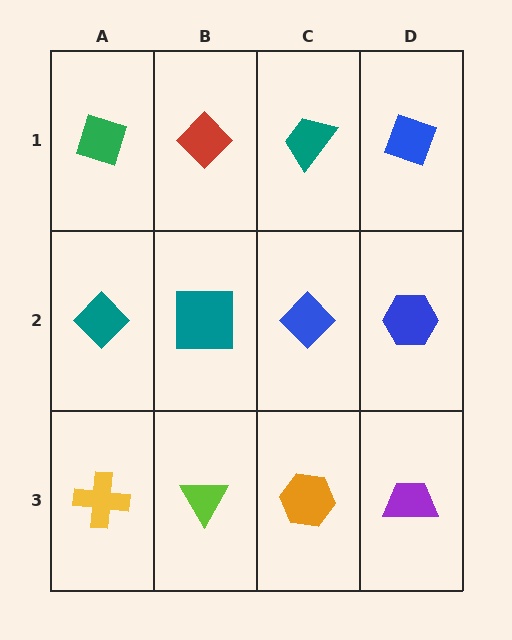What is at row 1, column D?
A blue diamond.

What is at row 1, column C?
A teal trapezoid.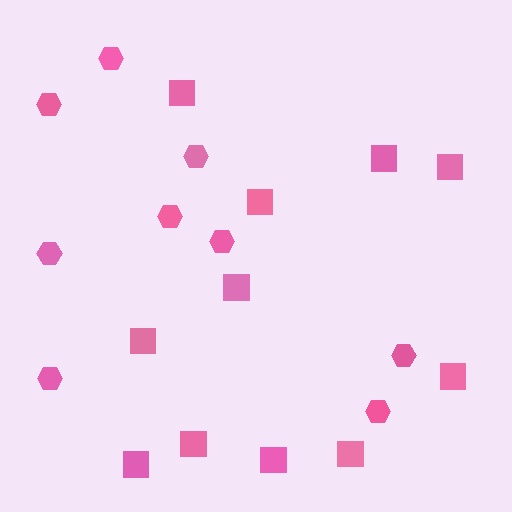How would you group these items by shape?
There are 2 groups: one group of squares (11) and one group of hexagons (9).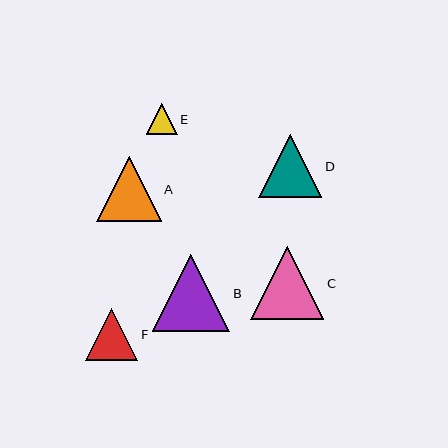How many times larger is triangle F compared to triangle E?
Triangle F is approximately 1.7 times the size of triangle E.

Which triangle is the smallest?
Triangle E is the smallest with a size of approximately 31 pixels.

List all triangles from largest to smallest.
From largest to smallest: B, C, A, D, F, E.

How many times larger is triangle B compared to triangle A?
Triangle B is approximately 1.2 times the size of triangle A.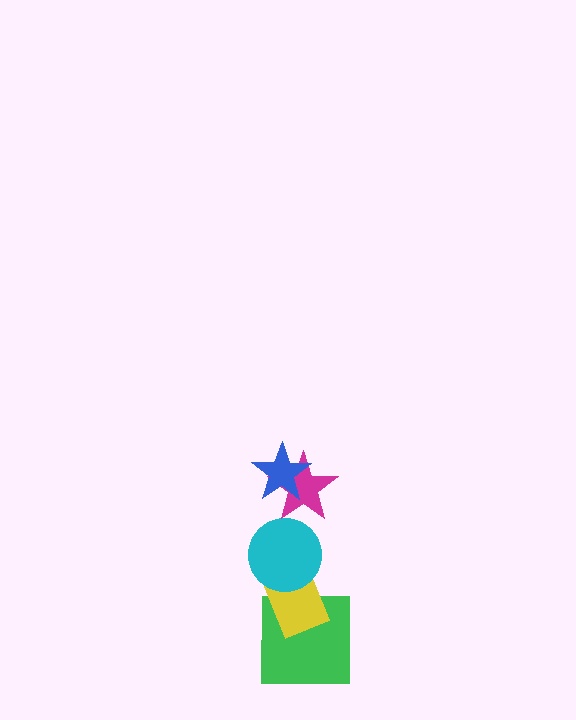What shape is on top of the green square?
The yellow rectangle is on top of the green square.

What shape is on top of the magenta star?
The blue star is on top of the magenta star.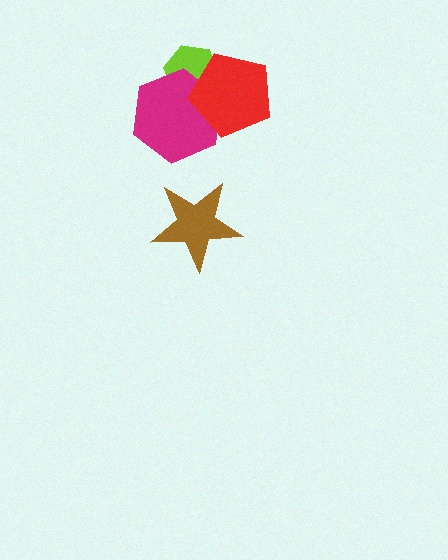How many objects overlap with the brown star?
0 objects overlap with the brown star.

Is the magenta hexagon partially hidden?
Yes, it is partially covered by another shape.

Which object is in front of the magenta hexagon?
The red pentagon is in front of the magenta hexagon.